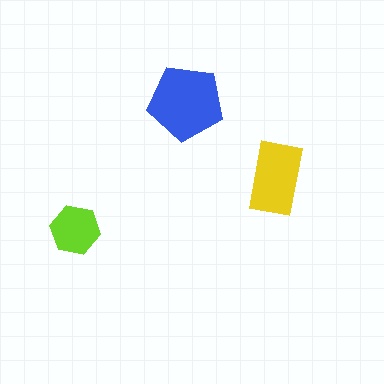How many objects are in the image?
There are 3 objects in the image.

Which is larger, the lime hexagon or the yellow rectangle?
The yellow rectangle.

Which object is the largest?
The blue pentagon.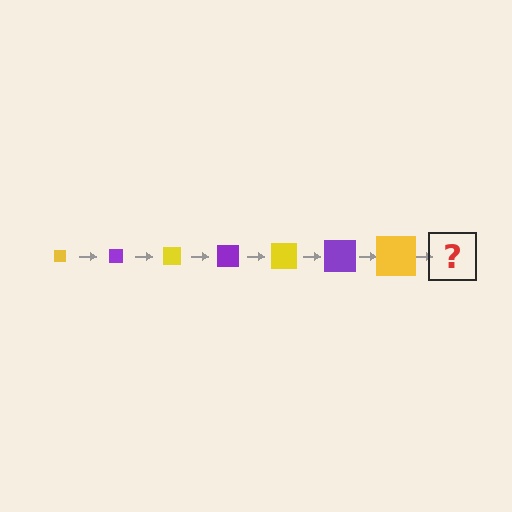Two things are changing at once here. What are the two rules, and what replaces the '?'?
The two rules are that the square grows larger each step and the color cycles through yellow and purple. The '?' should be a purple square, larger than the previous one.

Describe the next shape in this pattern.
It should be a purple square, larger than the previous one.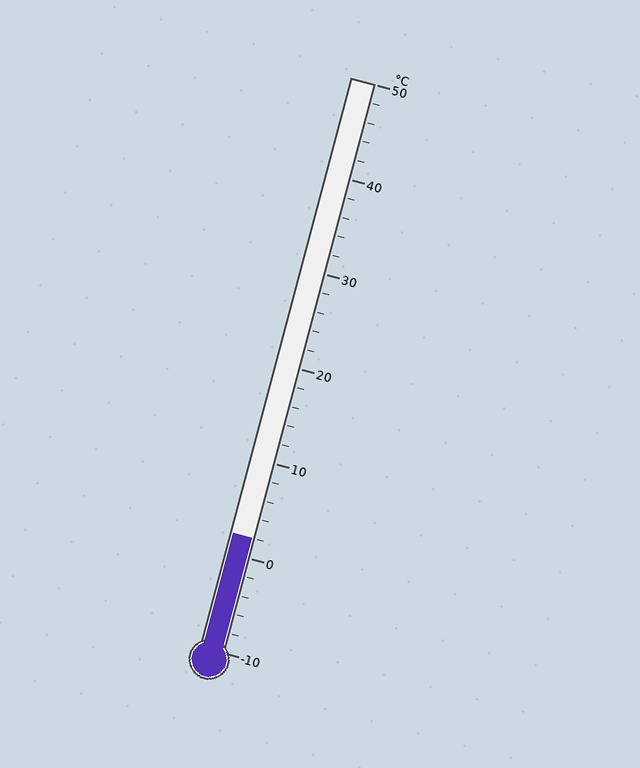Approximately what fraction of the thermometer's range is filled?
The thermometer is filled to approximately 20% of its range.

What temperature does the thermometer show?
The thermometer shows approximately 2°C.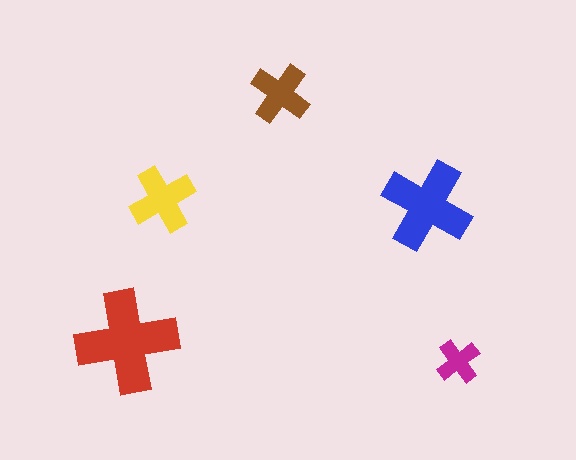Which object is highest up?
The brown cross is topmost.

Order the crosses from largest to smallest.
the red one, the blue one, the yellow one, the brown one, the magenta one.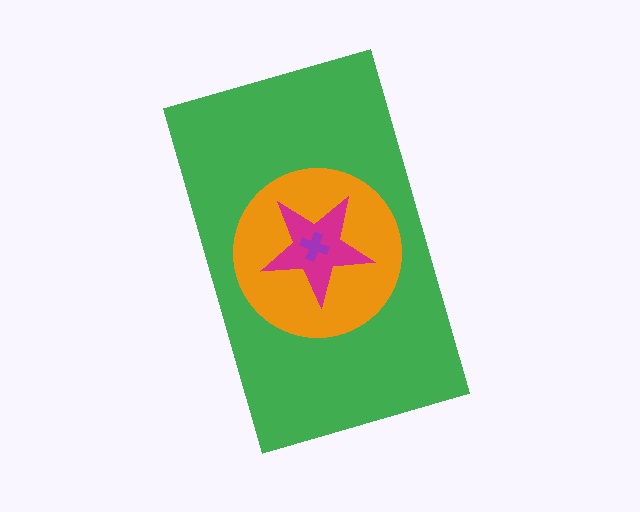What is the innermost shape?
The purple cross.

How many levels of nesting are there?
4.